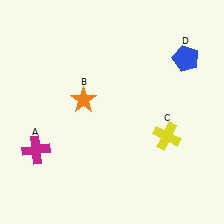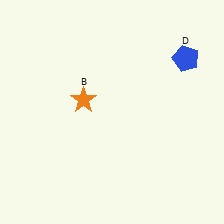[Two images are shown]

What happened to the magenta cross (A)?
The magenta cross (A) was removed in Image 2. It was in the bottom-left area of Image 1.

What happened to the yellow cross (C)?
The yellow cross (C) was removed in Image 2. It was in the bottom-right area of Image 1.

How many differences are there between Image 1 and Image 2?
There are 2 differences between the two images.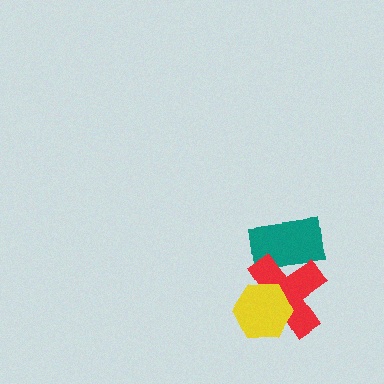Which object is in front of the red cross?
The yellow hexagon is in front of the red cross.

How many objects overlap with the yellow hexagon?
1 object overlaps with the yellow hexagon.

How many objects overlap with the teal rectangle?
1 object overlaps with the teal rectangle.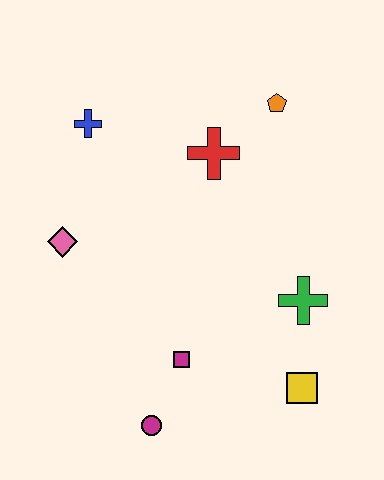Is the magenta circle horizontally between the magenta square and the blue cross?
Yes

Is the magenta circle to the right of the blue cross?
Yes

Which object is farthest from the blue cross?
The yellow square is farthest from the blue cross.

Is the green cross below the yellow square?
No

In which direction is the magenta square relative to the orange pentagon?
The magenta square is below the orange pentagon.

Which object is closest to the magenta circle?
The magenta square is closest to the magenta circle.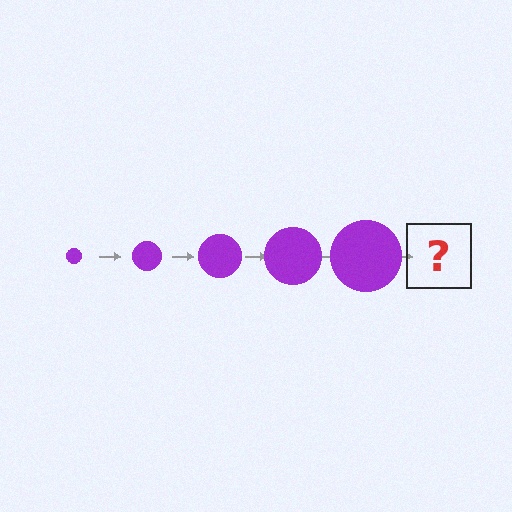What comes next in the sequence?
The next element should be a purple circle, larger than the previous one.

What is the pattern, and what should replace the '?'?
The pattern is that the circle gets progressively larger each step. The '?' should be a purple circle, larger than the previous one.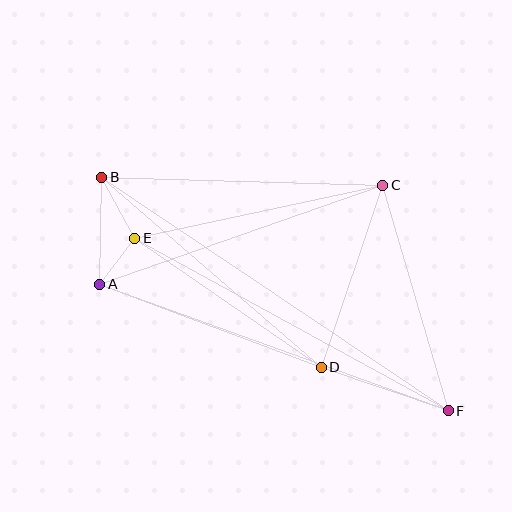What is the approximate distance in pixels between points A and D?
The distance between A and D is approximately 237 pixels.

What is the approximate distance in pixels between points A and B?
The distance between A and B is approximately 107 pixels.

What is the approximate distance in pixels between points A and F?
The distance between A and F is approximately 371 pixels.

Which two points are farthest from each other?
Points B and F are farthest from each other.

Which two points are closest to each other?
Points A and E are closest to each other.